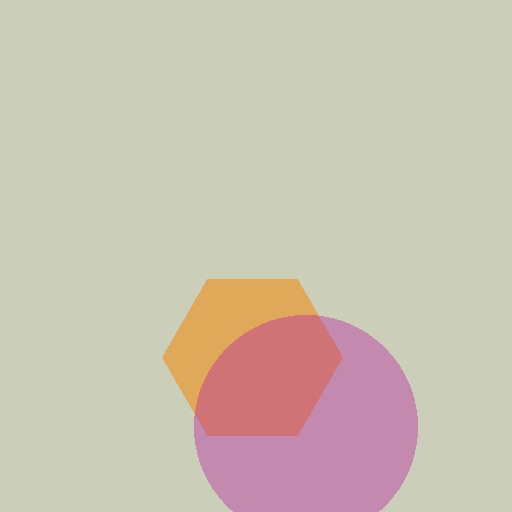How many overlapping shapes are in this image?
There are 2 overlapping shapes in the image.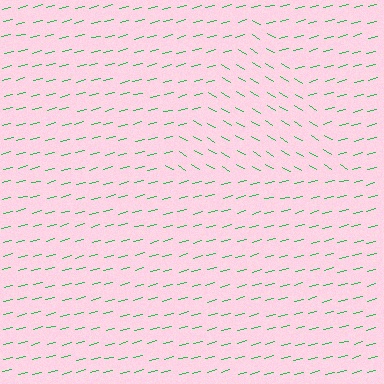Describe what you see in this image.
The image is filled with small green line segments. A triangle region in the image has lines oriented differently from the surrounding lines, creating a visible texture boundary.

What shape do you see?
I see a triangle.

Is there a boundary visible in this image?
Yes, there is a texture boundary formed by a change in line orientation.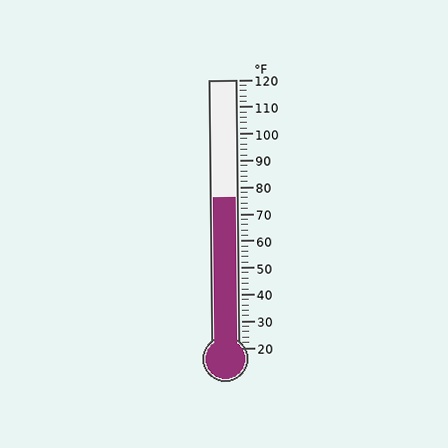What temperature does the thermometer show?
The thermometer shows approximately 76°F.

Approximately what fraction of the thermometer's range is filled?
The thermometer is filled to approximately 55% of its range.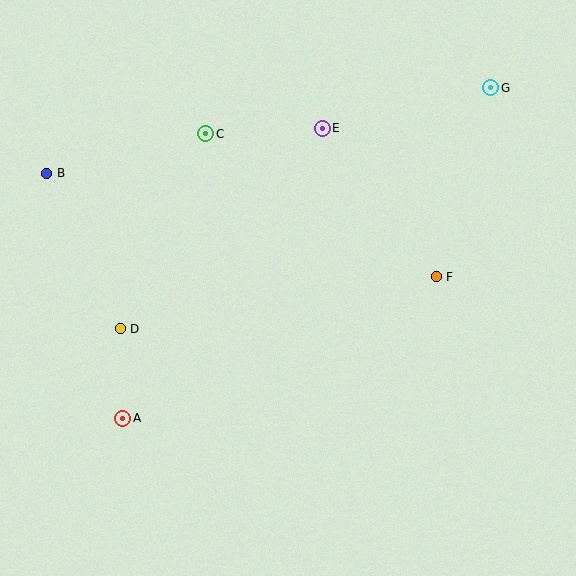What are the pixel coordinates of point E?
Point E is at (322, 128).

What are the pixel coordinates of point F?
Point F is at (436, 277).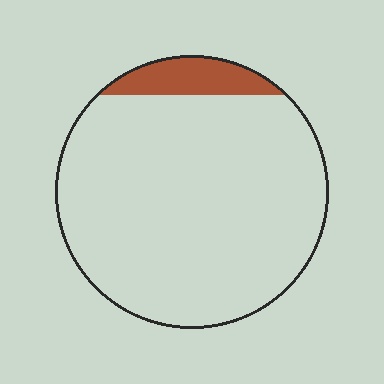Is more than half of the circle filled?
No.